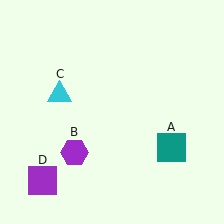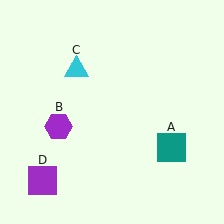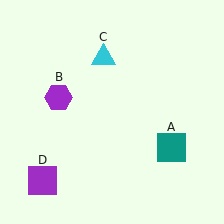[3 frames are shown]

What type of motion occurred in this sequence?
The purple hexagon (object B), cyan triangle (object C) rotated clockwise around the center of the scene.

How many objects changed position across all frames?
2 objects changed position: purple hexagon (object B), cyan triangle (object C).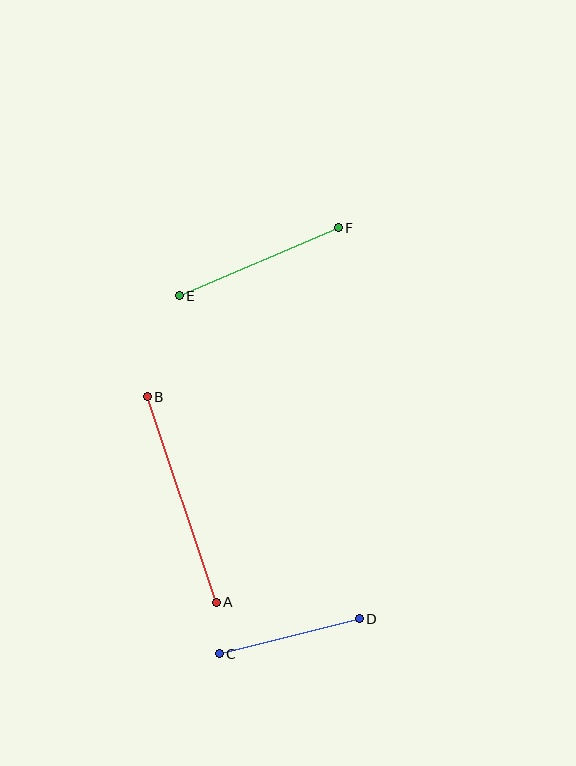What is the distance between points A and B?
The distance is approximately 217 pixels.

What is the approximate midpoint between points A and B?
The midpoint is at approximately (182, 499) pixels.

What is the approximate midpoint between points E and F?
The midpoint is at approximately (259, 262) pixels.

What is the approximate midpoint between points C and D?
The midpoint is at approximately (289, 636) pixels.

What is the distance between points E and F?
The distance is approximately 173 pixels.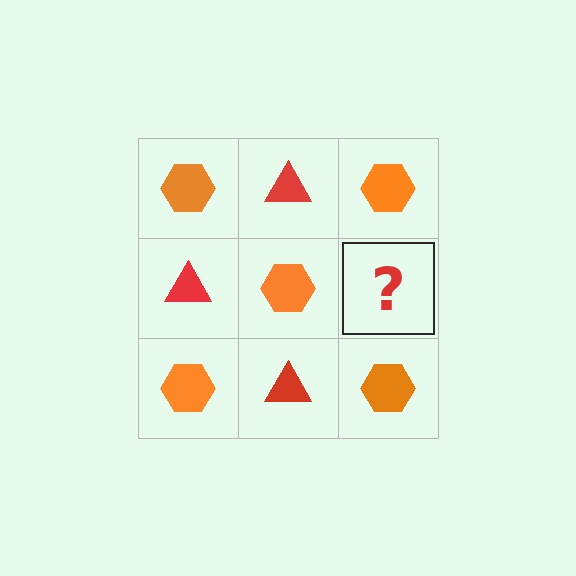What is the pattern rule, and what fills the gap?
The rule is that it alternates orange hexagon and red triangle in a checkerboard pattern. The gap should be filled with a red triangle.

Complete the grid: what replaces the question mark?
The question mark should be replaced with a red triangle.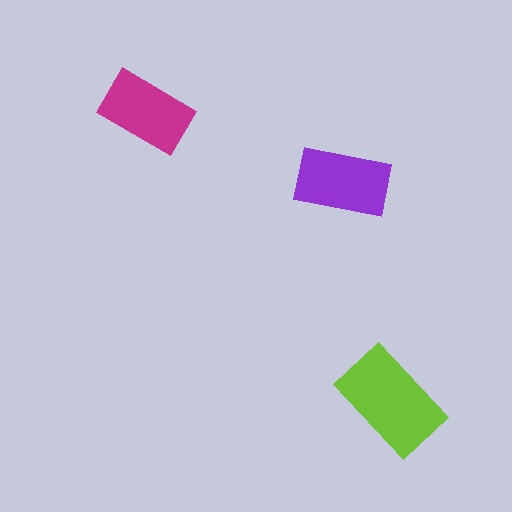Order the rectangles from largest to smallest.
the lime one, the purple one, the magenta one.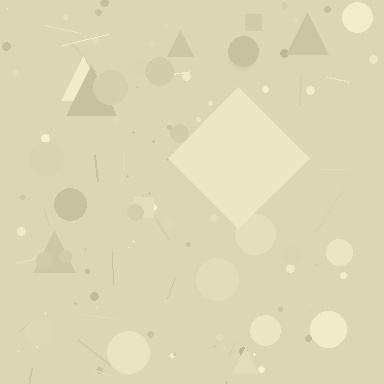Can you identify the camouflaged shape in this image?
The camouflaged shape is a diamond.